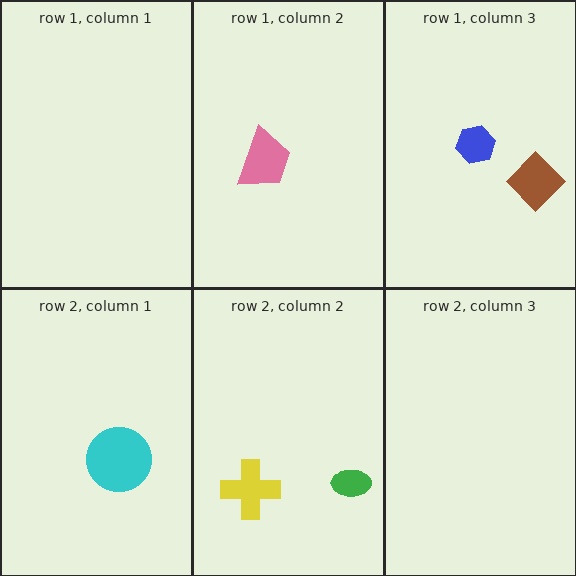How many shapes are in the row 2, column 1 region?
1.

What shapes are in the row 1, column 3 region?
The brown diamond, the blue hexagon.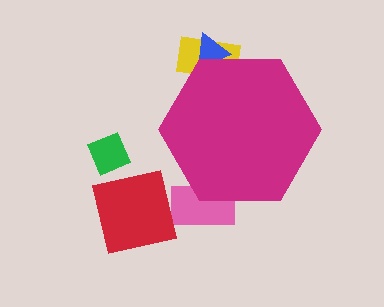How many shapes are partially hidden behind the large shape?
3 shapes are partially hidden.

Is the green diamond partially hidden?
No, the green diamond is fully visible.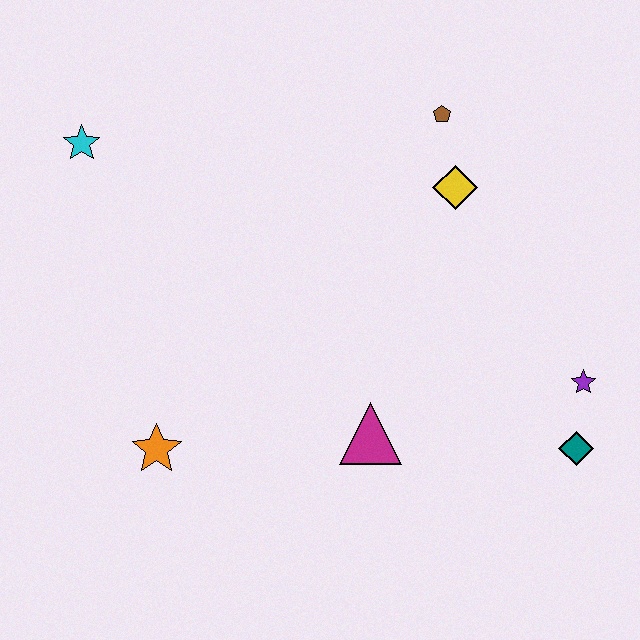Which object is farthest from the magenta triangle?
The cyan star is farthest from the magenta triangle.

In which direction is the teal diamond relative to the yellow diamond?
The teal diamond is below the yellow diamond.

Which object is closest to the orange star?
The magenta triangle is closest to the orange star.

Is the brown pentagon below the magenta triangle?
No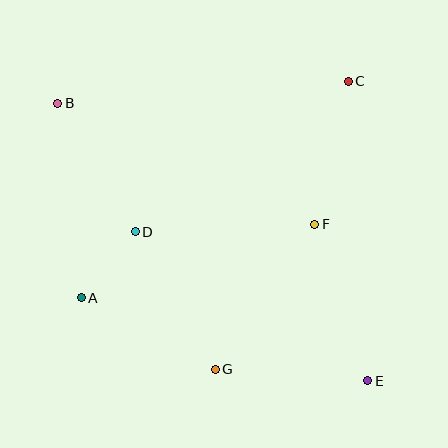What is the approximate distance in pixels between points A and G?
The distance between A and G is approximately 152 pixels.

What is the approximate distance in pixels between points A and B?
The distance between A and B is approximately 196 pixels.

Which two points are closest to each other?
Points A and D are closest to each other.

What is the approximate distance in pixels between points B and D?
The distance between B and D is approximately 150 pixels.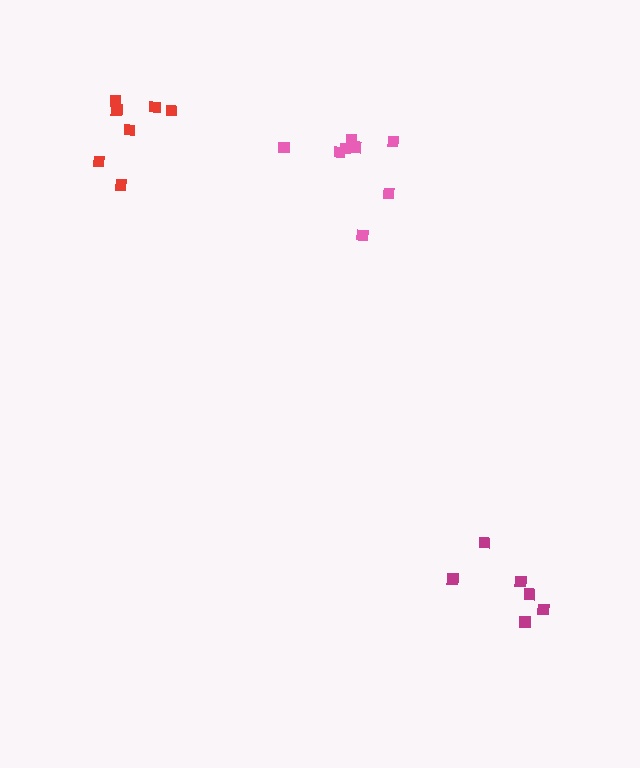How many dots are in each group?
Group 1: 6 dots, Group 2: 8 dots, Group 3: 7 dots (21 total).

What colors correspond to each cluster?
The clusters are colored: magenta, pink, red.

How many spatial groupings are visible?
There are 3 spatial groupings.